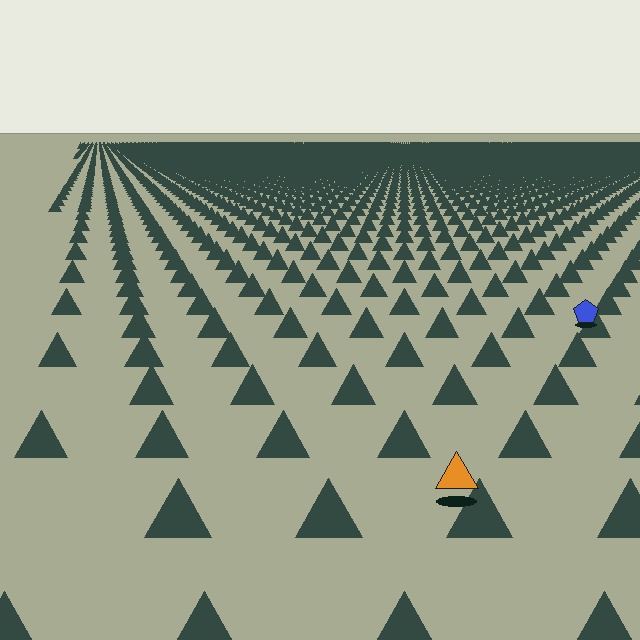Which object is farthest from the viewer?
The blue pentagon is farthest from the viewer. It appears smaller and the ground texture around it is denser.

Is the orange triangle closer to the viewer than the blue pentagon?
Yes. The orange triangle is closer — you can tell from the texture gradient: the ground texture is coarser near it.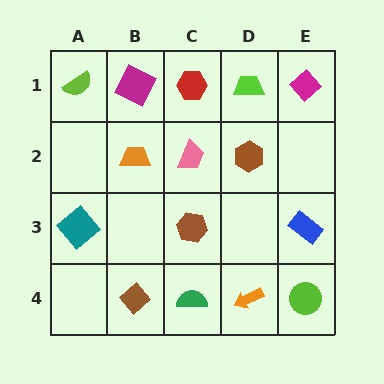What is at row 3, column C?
A brown hexagon.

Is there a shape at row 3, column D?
No, that cell is empty.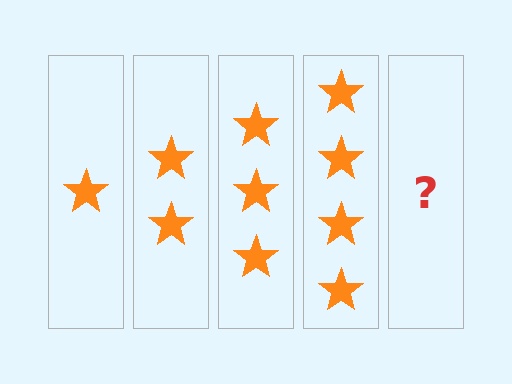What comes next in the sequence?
The next element should be 5 stars.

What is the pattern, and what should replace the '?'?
The pattern is that each step adds one more star. The '?' should be 5 stars.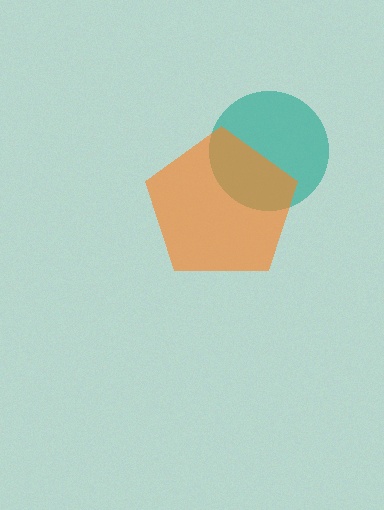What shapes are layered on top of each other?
The layered shapes are: a teal circle, an orange pentagon.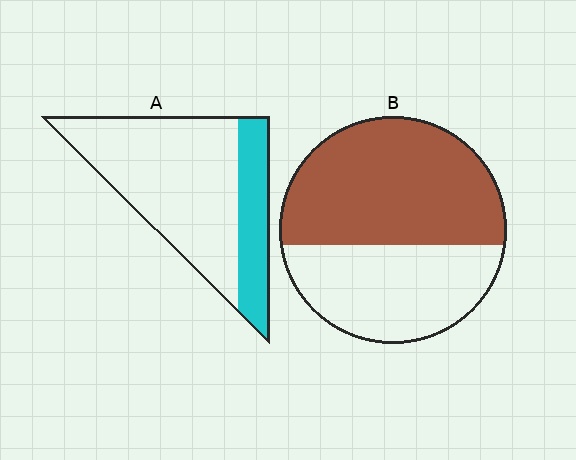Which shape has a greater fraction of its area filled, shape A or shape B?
Shape B.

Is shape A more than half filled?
No.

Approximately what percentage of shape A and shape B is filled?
A is approximately 25% and B is approximately 60%.